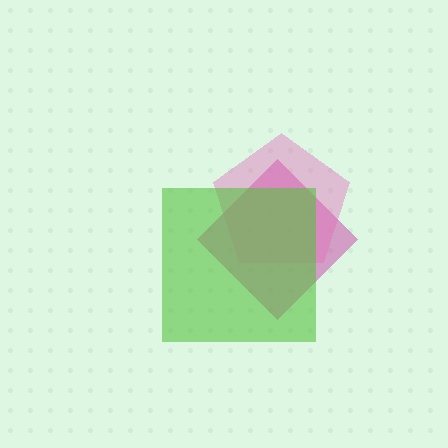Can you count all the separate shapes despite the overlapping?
Yes, there are 3 separate shapes.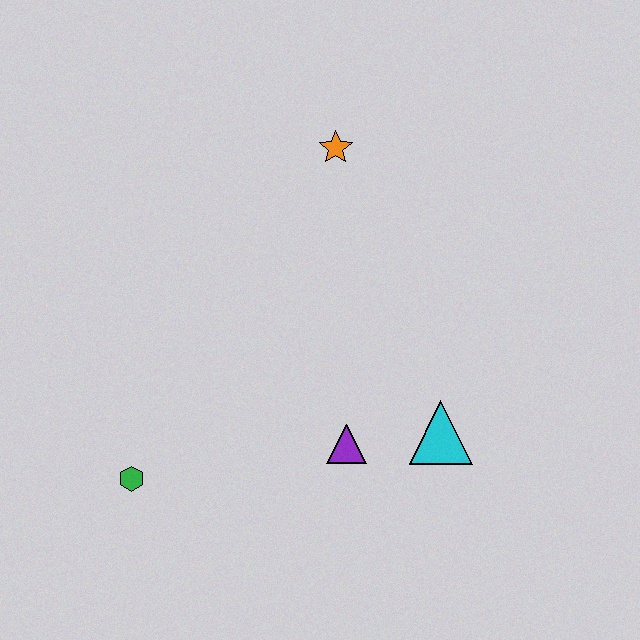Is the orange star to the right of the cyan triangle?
No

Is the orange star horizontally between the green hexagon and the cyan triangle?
Yes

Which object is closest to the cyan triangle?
The purple triangle is closest to the cyan triangle.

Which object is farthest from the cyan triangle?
The green hexagon is farthest from the cyan triangle.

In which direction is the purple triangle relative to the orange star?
The purple triangle is below the orange star.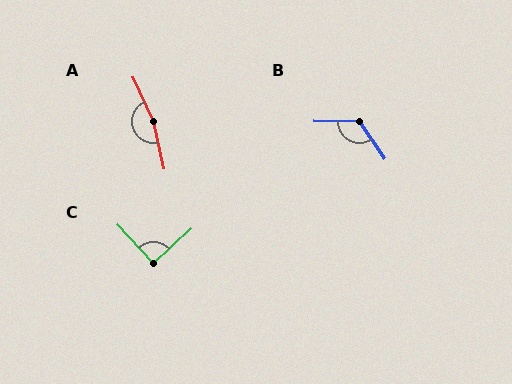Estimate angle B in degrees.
Approximately 125 degrees.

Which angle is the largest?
A, at approximately 168 degrees.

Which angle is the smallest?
C, at approximately 90 degrees.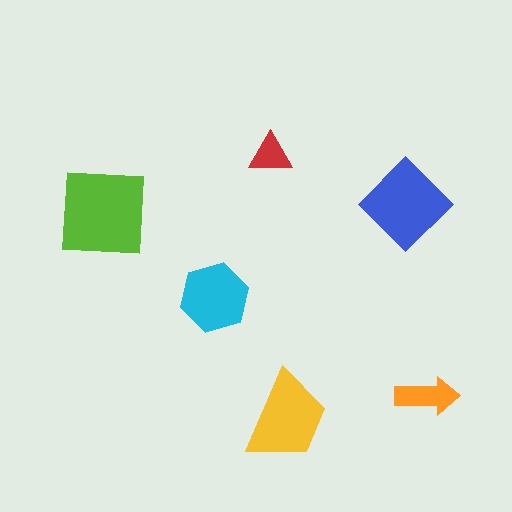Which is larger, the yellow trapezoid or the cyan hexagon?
The yellow trapezoid.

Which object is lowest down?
The yellow trapezoid is bottommost.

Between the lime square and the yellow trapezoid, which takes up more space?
The lime square.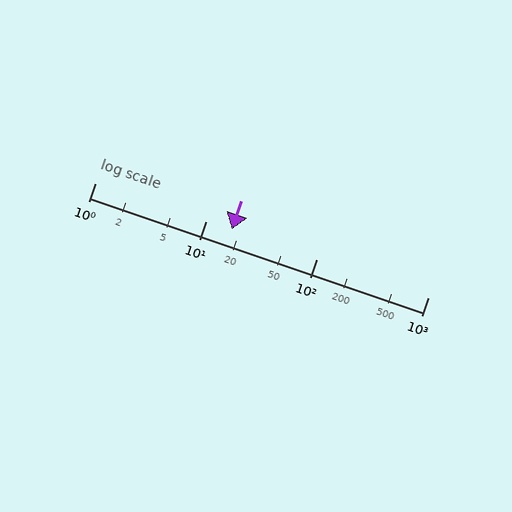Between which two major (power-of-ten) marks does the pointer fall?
The pointer is between 10 and 100.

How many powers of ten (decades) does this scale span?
The scale spans 3 decades, from 1 to 1000.